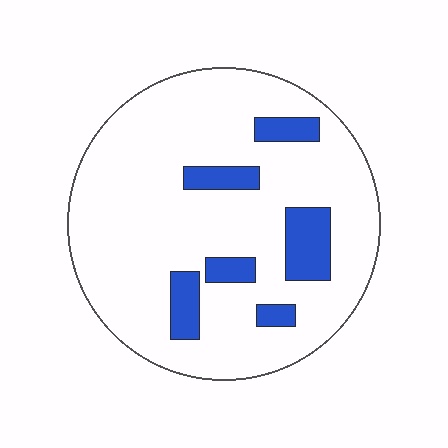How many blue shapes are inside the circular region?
6.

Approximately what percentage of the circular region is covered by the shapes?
Approximately 15%.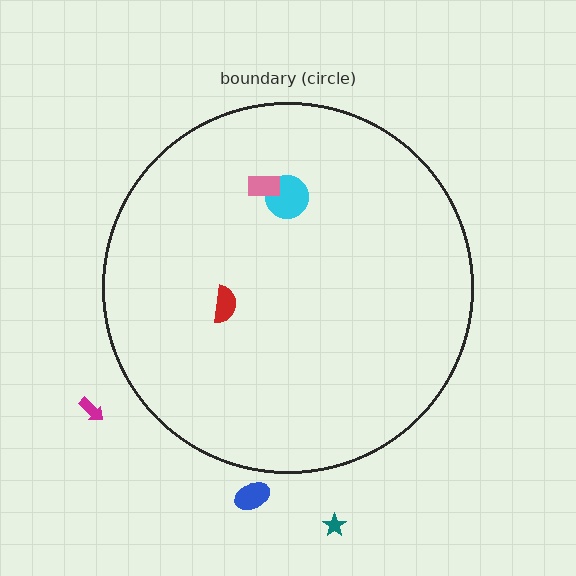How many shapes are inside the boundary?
3 inside, 3 outside.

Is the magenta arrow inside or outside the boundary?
Outside.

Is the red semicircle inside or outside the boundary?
Inside.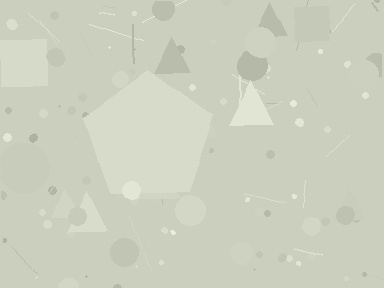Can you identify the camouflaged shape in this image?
The camouflaged shape is a pentagon.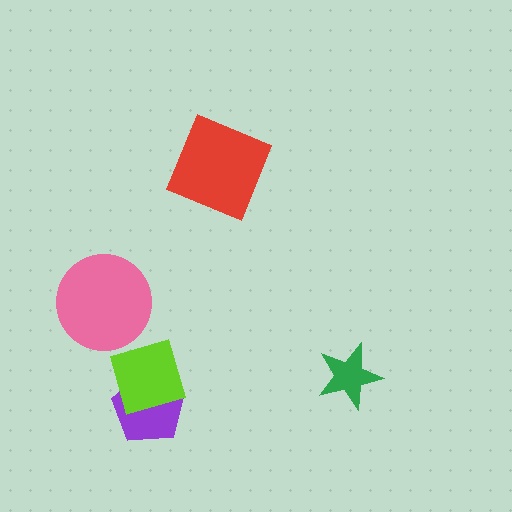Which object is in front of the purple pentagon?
The lime square is in front of the purple pentagon.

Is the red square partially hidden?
No, no other shape covers it.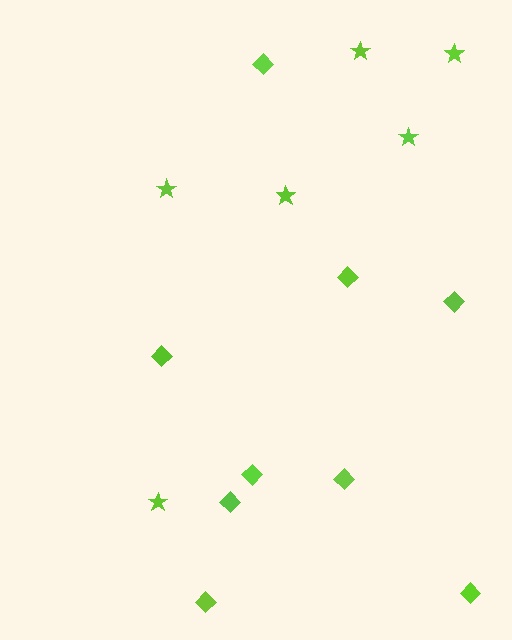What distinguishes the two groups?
There are 2 groups: one group of stars (6) and one group of diamonds (9).